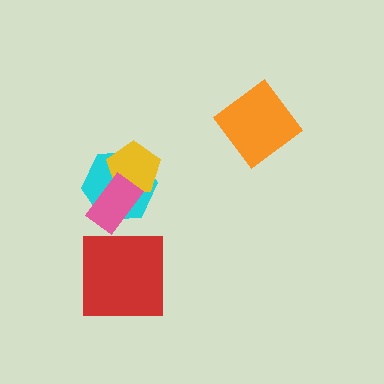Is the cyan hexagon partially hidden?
Yes, it is partially covered by another shape.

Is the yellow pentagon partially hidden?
Yes, it is partially covered by another shape.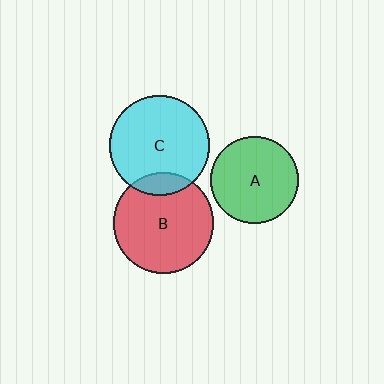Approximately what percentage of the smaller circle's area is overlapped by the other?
Approximately 10%.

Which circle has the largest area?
Circle B (red).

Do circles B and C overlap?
Yes.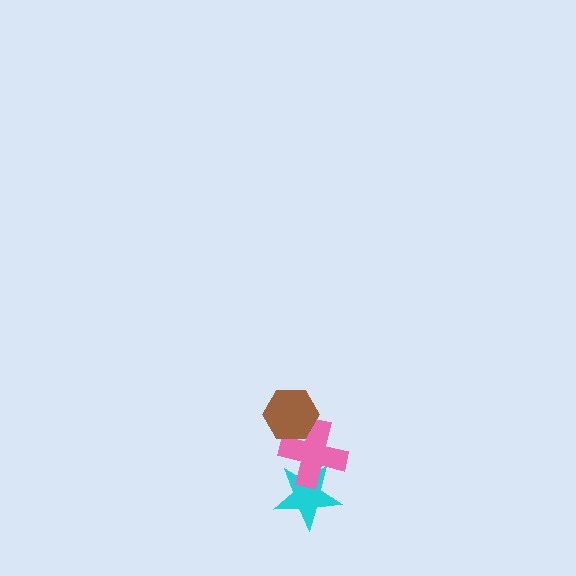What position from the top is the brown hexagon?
The brown hexagon is 1st from the top.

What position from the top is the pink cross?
The pink cross is 2nd from the top.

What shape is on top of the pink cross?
The brown hexagon is on top of the pink cross.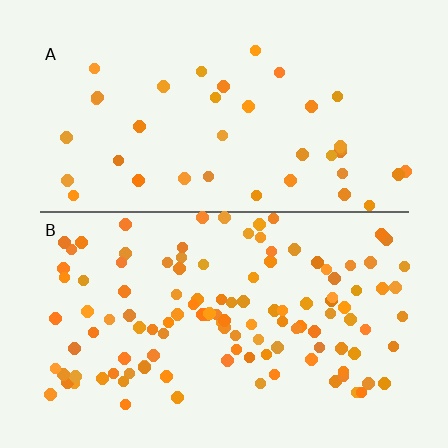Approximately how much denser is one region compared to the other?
Approximately 3.0× — region B over region A.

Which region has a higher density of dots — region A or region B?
B (the bottom).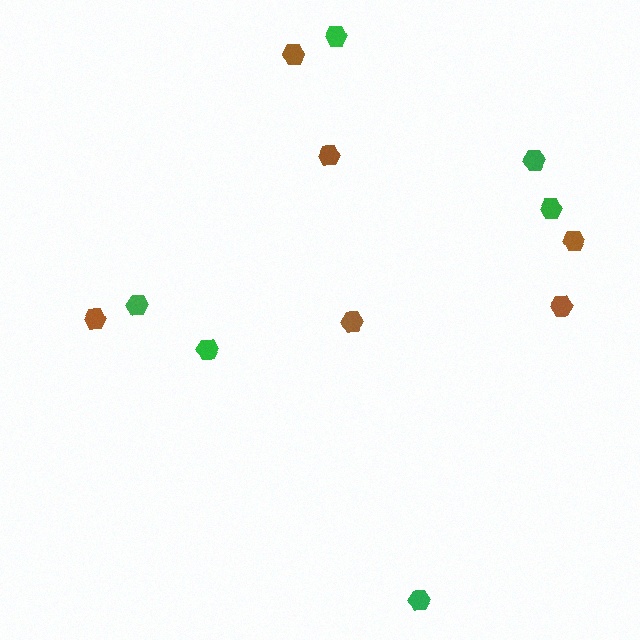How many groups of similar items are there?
There are 2 groups: one group of green hexagons (6) and one group of brown hexagons (6).